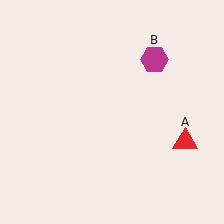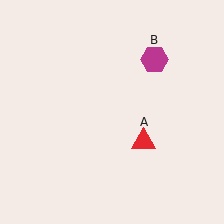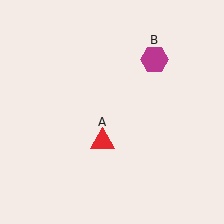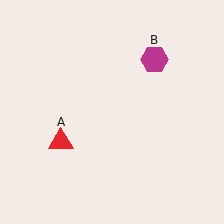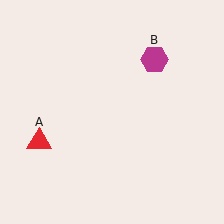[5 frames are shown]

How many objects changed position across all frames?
1 object changed position: red triangle (object A).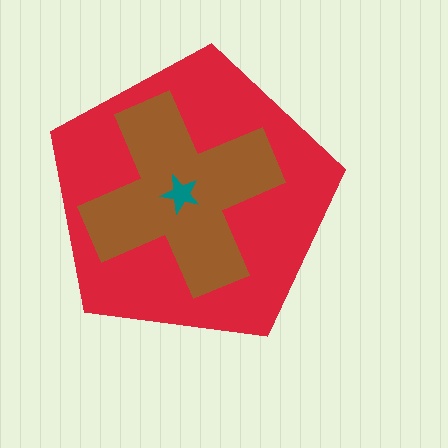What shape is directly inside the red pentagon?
The brown cross.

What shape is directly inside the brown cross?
The teal star.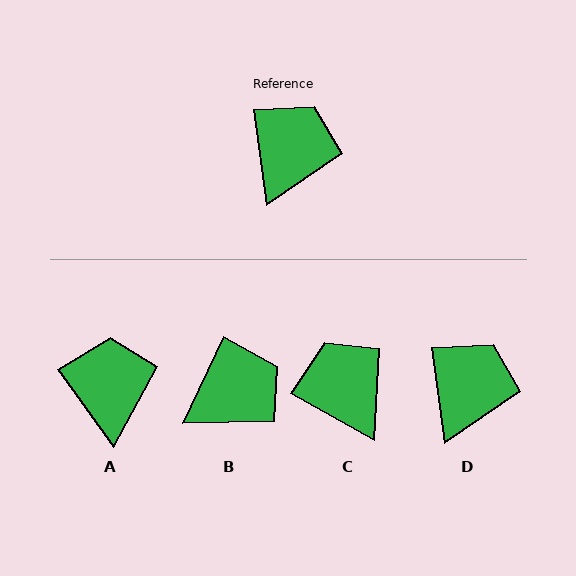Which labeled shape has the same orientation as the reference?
D.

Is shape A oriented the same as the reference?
No, it is off by about 28 degrees.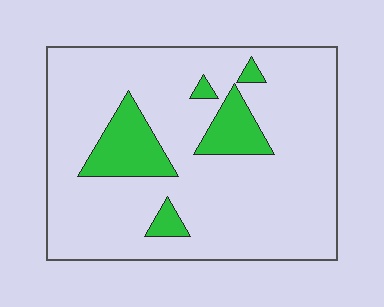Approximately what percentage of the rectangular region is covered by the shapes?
Approximately 15%.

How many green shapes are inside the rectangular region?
5.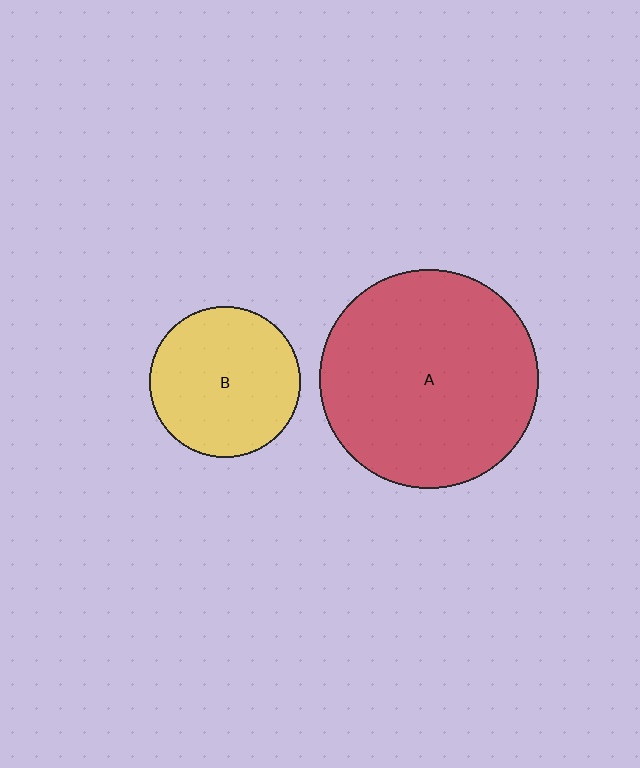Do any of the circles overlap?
No, none of the circles overlap.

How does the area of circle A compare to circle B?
Approximately 2.1 times.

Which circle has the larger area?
Circle A (red).